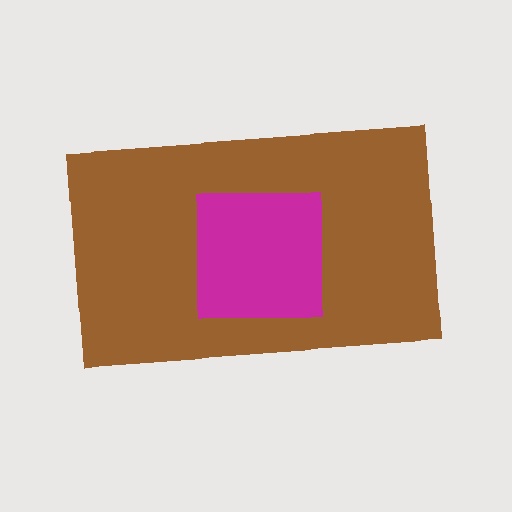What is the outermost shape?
The brown rectangle.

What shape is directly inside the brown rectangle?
The magenta square.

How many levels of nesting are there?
2.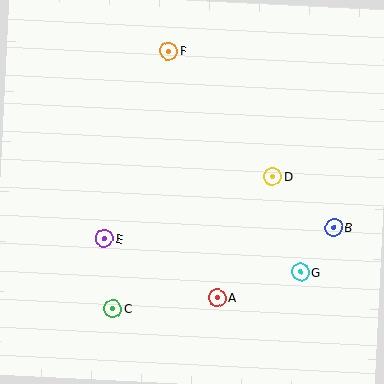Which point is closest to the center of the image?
Point D at (273, 176) is closest to the center.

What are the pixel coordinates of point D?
Point D is at (273, 176).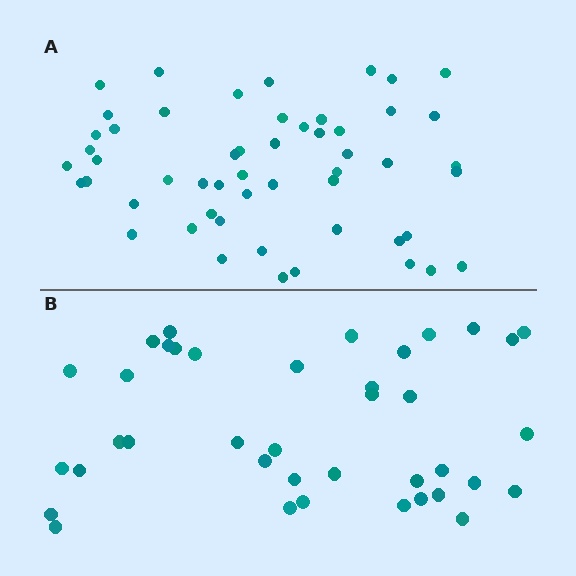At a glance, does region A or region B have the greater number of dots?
Region A (the top region) has more dots.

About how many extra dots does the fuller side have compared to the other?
Region A has approximately 15 more dots than region B.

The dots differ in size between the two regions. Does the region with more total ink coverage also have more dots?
No. Region B has more total ink coverage because its dots are larger, but region A actually contains more individual dots. Total area can be misleading — the number of items is what matters here.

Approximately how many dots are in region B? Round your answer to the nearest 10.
About 40 dots. (The exact count is 39, which rounds to 40.)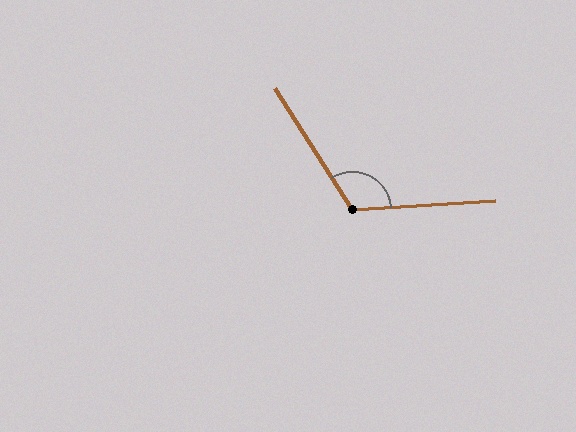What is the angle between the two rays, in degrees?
Approximately 119 degrees.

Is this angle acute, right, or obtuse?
It is obtuse.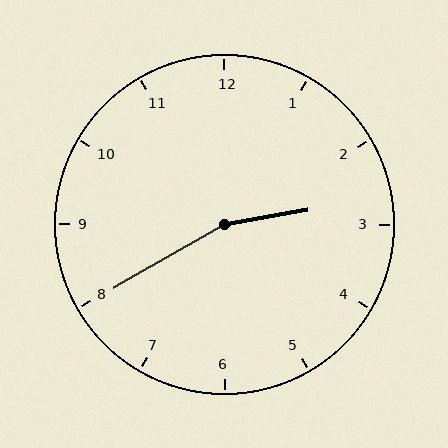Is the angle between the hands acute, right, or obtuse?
It is obtuse.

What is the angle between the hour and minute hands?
Approximately 160 degrees.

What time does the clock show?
2:40.